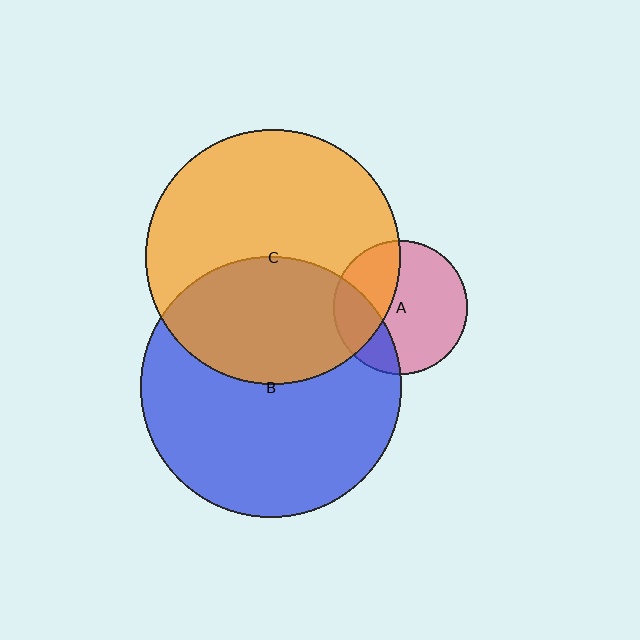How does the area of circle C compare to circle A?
Approximately 3.7 times.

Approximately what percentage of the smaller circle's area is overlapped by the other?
Approximately 40%.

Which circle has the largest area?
Circle B (blue).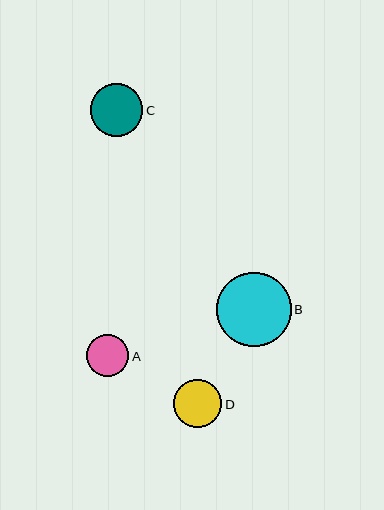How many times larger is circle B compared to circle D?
Circle B is approximately 1.5 times the size of circle D.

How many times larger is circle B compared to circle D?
Circle B is approximately 1.5 times the size of circle D.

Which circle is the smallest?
Circle A is the smallest with a size of approximately 42 pixels.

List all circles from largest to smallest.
From largest to smallest: B, C, D, A.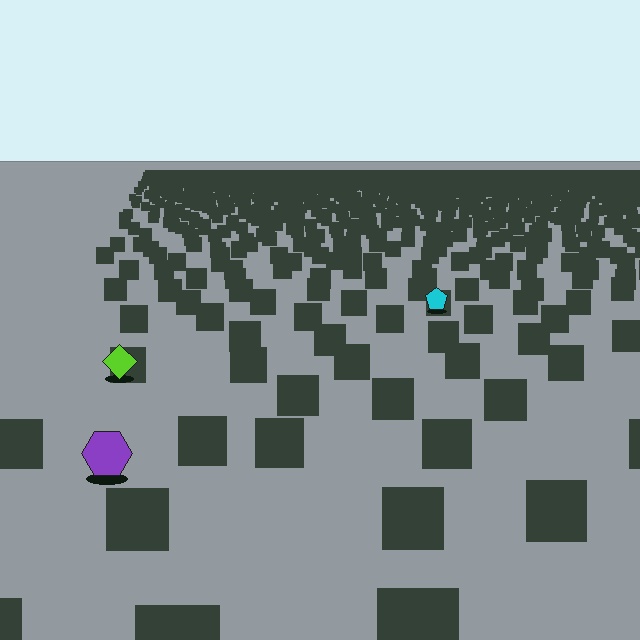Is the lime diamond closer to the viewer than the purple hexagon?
No. The purple hexagon is closer — you can tell from the texture gradient: the ground texture is coarser near it.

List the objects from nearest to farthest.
From nearest to farthest: the purple hexagon, the lime diamond, the cyan pentagon.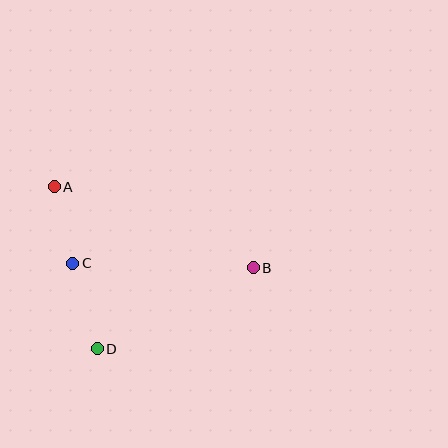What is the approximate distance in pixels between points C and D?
The distance between C and D is approximately 89 pixels.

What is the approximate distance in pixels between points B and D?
The distance between B and D is approximately 176 pixels.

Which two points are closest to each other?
Points A and C are closest to each other.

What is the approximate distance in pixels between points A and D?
The distance between A and D is approximately 168 pixels.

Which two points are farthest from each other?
Points A and B are farthest from each other.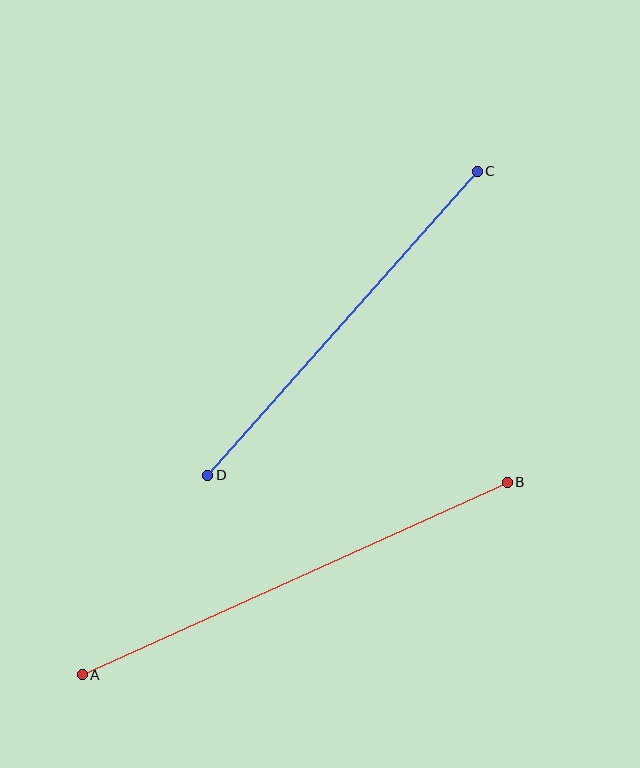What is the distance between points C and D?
The distance is approximately 406 pixels.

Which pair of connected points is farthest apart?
Points A and B are farthest apart.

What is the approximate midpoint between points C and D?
The midpoint is at approximately (342, 323) pixels.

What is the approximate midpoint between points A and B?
The midpoint is at approximately (295, 579) pixels.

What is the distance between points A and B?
The distance is approximately 467 pixels.